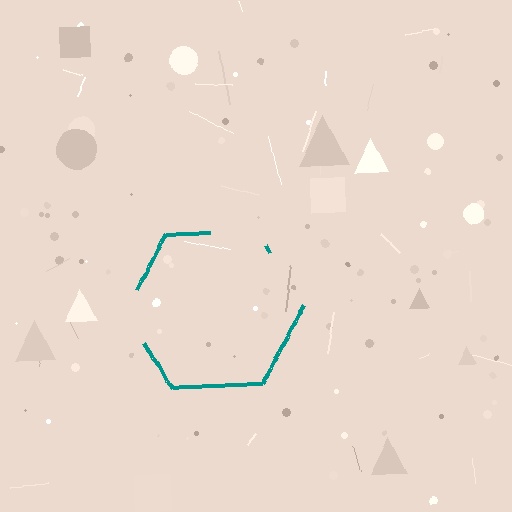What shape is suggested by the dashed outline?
The dashed outline suggests a hexagon.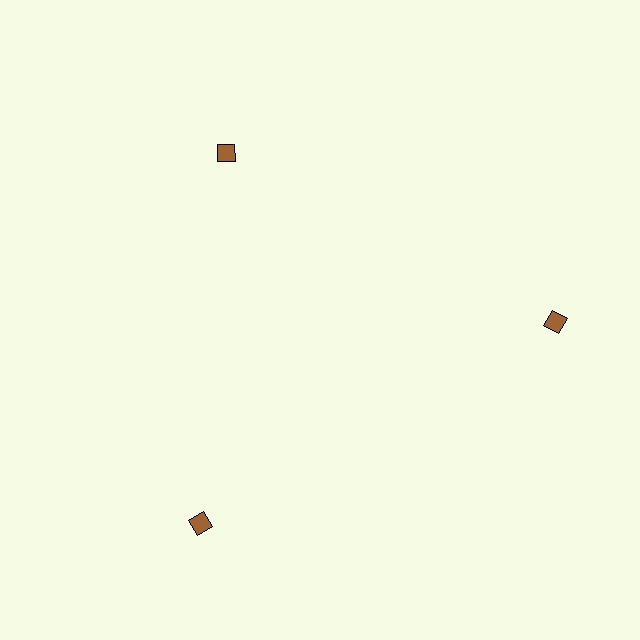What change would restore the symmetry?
The symmetry would be restored by moving it outward, back onto the ring so that all 3 diamonds sit at equal angles and equal distance from the center.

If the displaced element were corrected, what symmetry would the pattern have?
It would have 3-fold rotational symmetry — the pattern would map onto itself every 120 degrees.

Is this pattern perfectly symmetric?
No. The 3 brown diamonds are arranged in a ring, but one element near the 11 o'clock position is pulled inward toward the center, breaking the 3-fold rotational symmetry.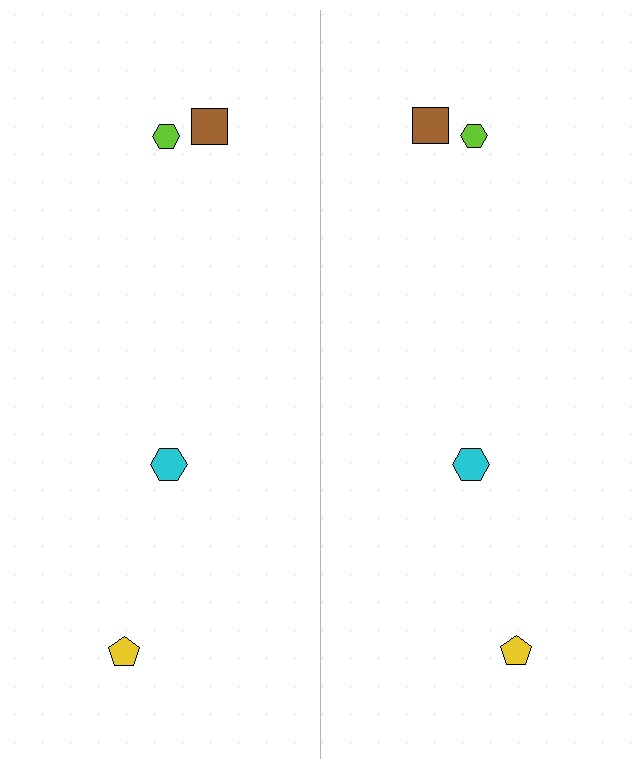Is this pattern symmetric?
Yes, this pattern has bilateral (reflection) symmetry.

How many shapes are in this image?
There are 8 shapes in this image.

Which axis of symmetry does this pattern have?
The pattern has a vertical axis of symmetry running through the center of the image.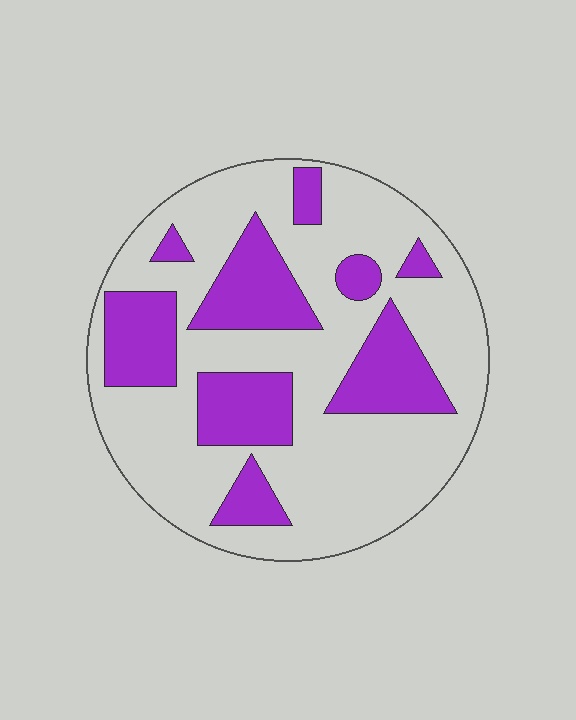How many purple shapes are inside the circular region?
9.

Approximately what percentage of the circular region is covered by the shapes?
Approximately 30%.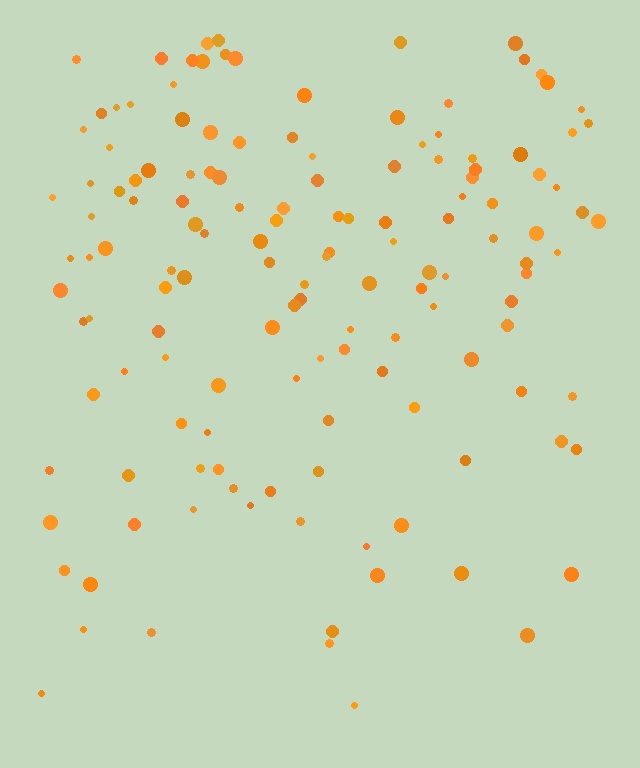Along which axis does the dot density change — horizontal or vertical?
Vertical.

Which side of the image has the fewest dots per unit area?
The bottom.